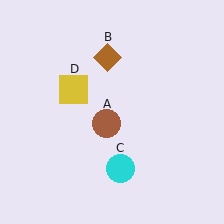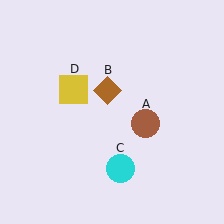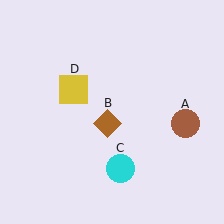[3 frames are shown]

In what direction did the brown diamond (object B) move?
The brown diamond (object B) moved down.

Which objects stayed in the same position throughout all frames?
Cyan circle (object C) and yellow square (object D) remained stationary.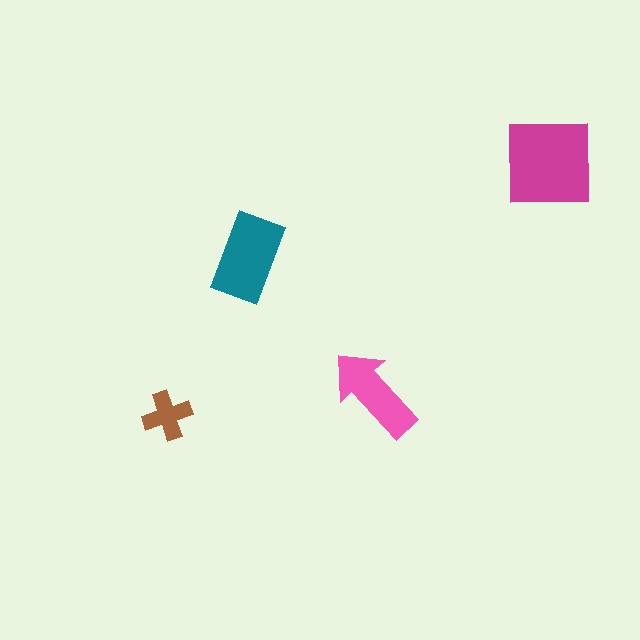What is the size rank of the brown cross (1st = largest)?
4th.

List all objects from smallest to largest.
The brown cross, the pink arrow, the teal rectangle, the magenta square.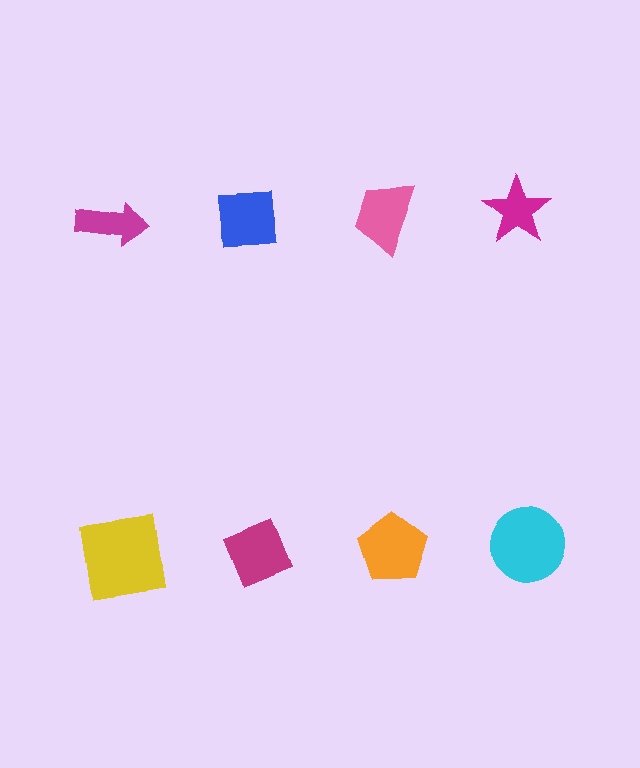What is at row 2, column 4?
A cyan circle.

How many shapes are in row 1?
4 shapes.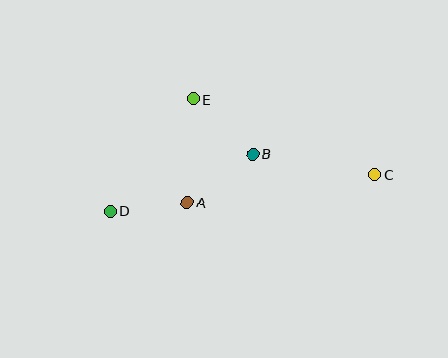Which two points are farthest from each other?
Points C and D are farthest from each other.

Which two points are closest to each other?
Points A and D are closest to each other.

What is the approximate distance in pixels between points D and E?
The distance between D and E is approximately 139 pixels.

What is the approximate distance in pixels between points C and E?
The distance between C and E is approximately 197 pixels.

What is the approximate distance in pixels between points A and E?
The distance between A and E is approximately 103 pixels.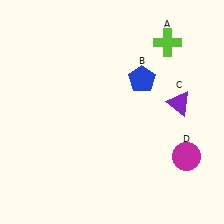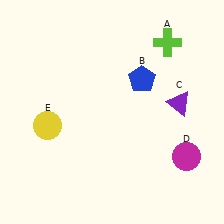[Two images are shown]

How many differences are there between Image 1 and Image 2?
There is 1 difference between the two images.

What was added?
A yellow circle (E) was added in Image 2.